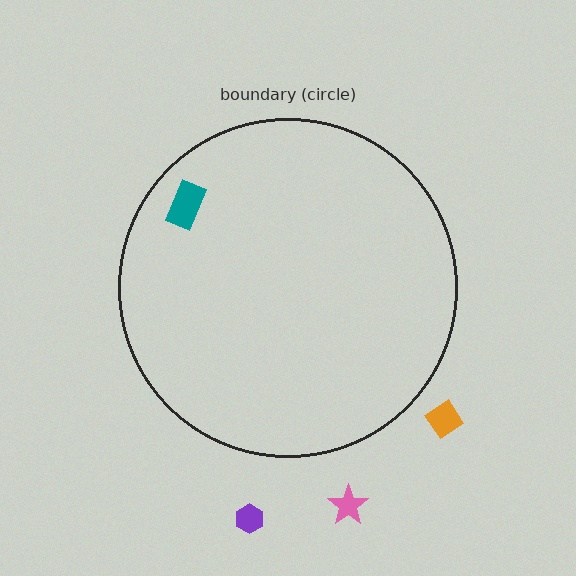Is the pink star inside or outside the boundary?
Outside.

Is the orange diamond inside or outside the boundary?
Outside.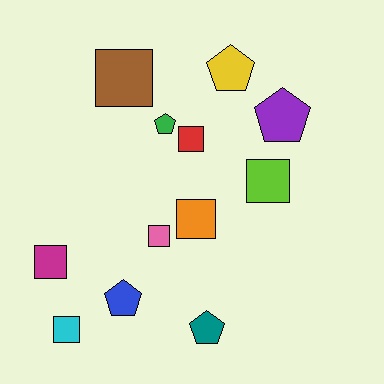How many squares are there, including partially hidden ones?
There are 7 squares.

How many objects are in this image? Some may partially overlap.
There are 12 objects.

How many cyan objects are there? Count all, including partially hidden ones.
There is 1 cyan object.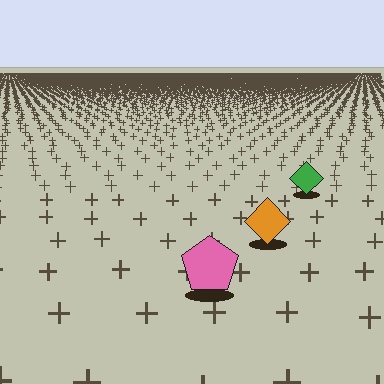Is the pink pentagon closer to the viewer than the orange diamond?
Yes. The pink pentagon is closer — you can tell from the texture gradient: the ground texture is coarser near it.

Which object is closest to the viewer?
The pink pentagon is closest. The texture marks near it are larger and more spread out.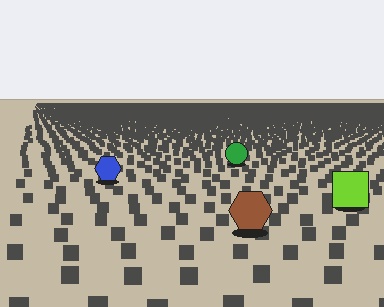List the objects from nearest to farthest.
From nearest to farthest: the brown hexagon, the lime square, the blue hexagon, the green circle.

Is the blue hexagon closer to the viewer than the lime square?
No. The lime square is closer — you can tell from the texture gradient: the ground texture is coarser near it.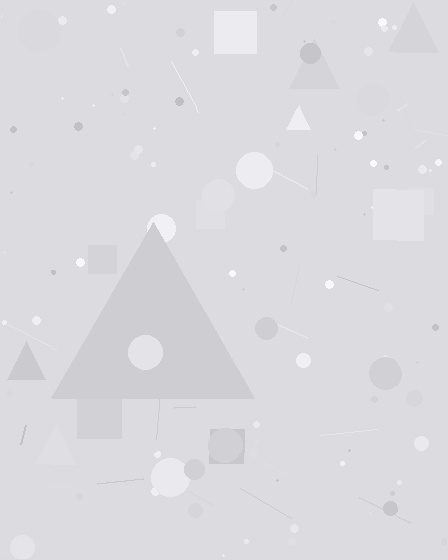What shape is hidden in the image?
A triangle is hidden in the image.